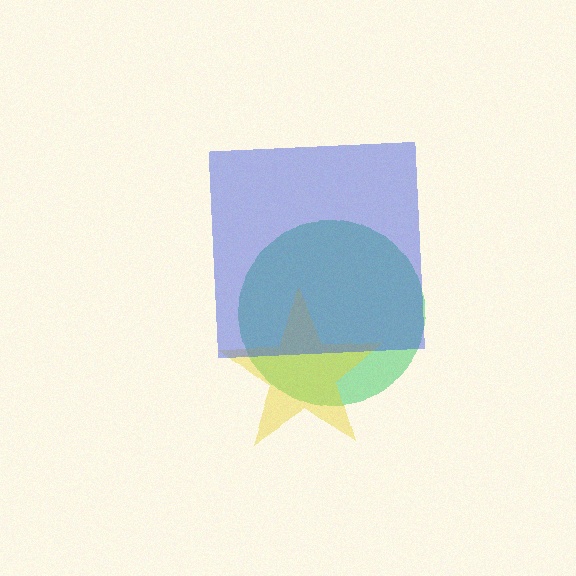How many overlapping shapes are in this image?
There are 3 overlapping shapes in the image.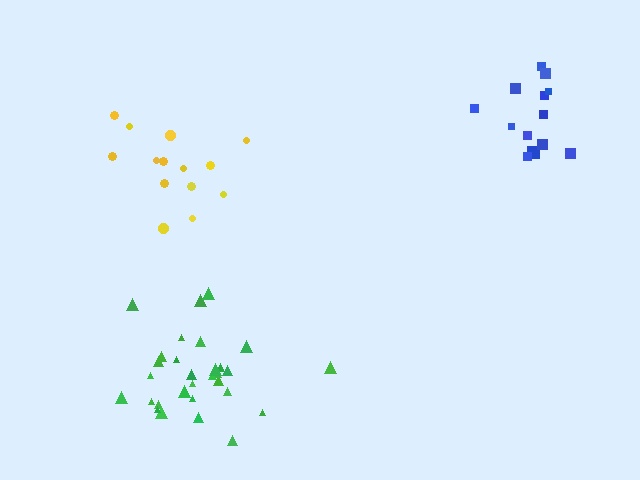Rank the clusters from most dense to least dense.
green, blue, yellow.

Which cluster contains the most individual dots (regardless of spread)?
Green (30).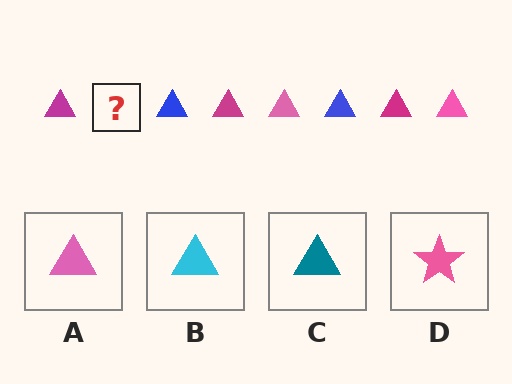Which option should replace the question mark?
Option A.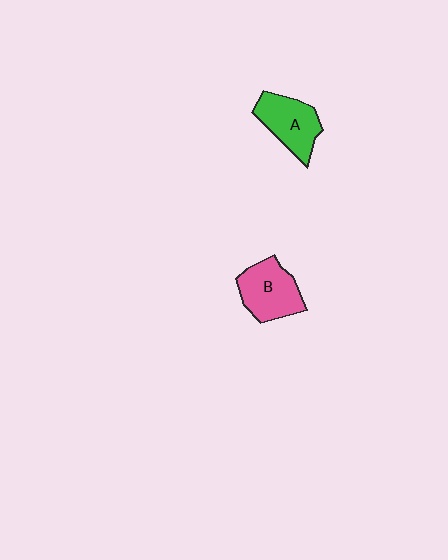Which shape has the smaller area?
Shape A (green).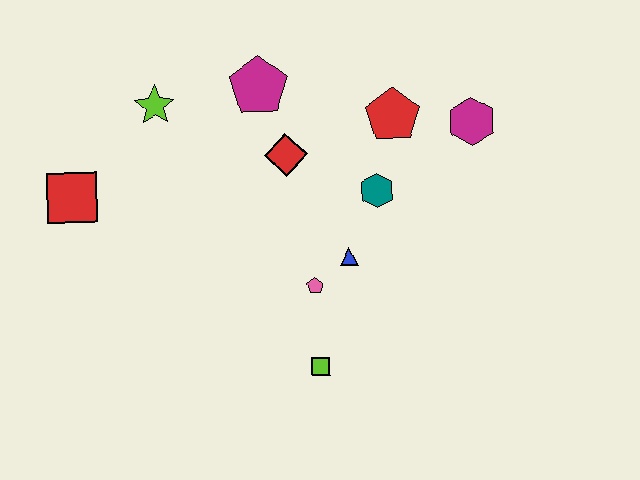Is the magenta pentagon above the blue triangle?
Yes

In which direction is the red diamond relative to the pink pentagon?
The red diamond is above the pink pentagon.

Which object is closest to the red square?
The lime star is closest to the red square.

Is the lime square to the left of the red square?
No